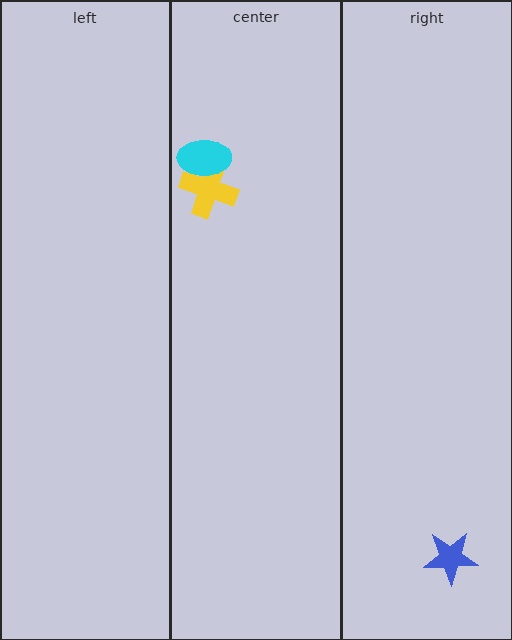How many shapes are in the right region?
1.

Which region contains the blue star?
The right region.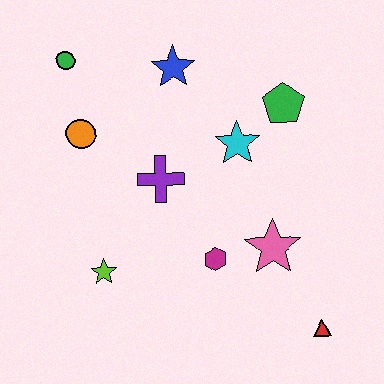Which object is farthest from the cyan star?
The red triangle is farthest from the cyan star.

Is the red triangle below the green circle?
Yes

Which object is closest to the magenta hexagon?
The pink star is closest to the magenta hexagon.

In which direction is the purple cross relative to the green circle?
The purple cross is below the green circle.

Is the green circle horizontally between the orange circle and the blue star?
No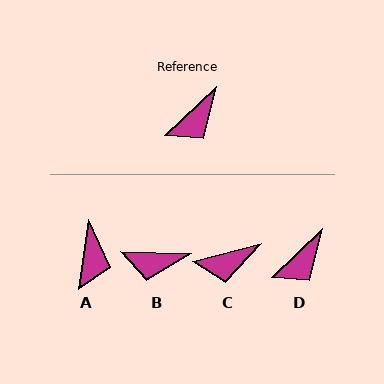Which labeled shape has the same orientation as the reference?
D.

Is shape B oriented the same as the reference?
No, it is off by about 45 degrees.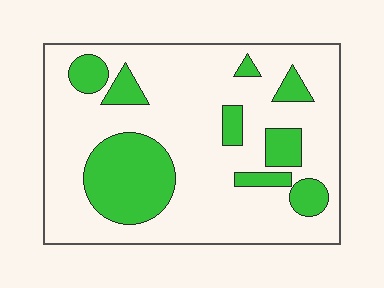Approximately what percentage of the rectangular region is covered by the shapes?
Approximately 25%.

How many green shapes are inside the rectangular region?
9.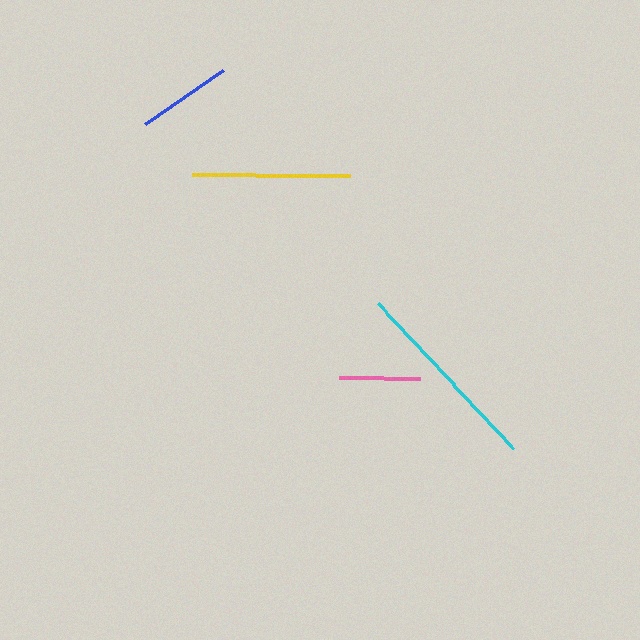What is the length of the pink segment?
The pink segment is approximately 81 pixels long.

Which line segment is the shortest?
The pink line is the shortest at approximately 81 pixels.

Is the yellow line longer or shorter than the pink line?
The yellow line is longer than the pink line.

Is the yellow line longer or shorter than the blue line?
The yellow line is longer than the blue line.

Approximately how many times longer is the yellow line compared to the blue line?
The yellow line is approximately 1.7 times the length of the blue line.